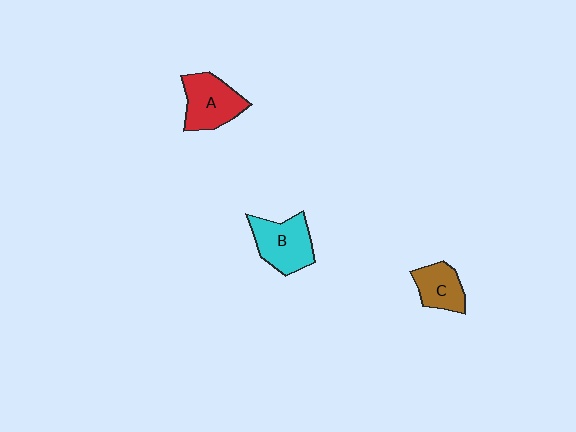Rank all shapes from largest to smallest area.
From largest to smallest: A (red), B (cyan), C (brown).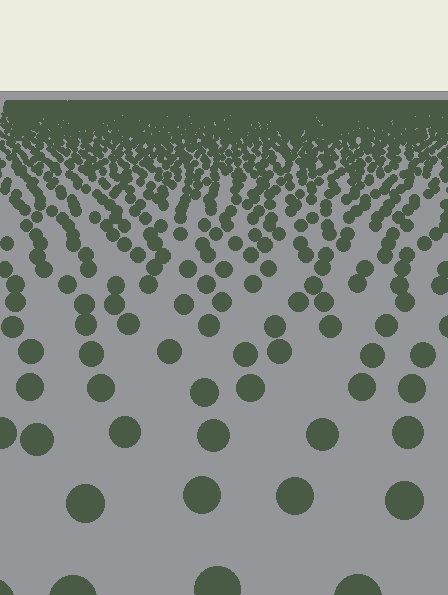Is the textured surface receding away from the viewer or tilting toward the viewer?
The surface is receding away from the viewer. Texture elements get smaller and denser toward the top.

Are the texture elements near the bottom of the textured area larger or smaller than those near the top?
Larger. Near the bottom, elements are closer to the viewer and appear at a bigger on-screen size.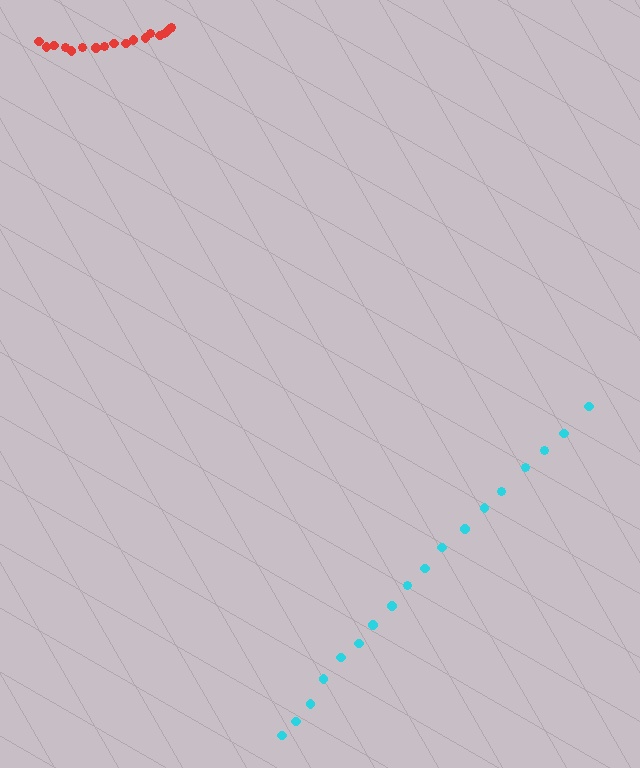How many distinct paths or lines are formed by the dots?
There are 2 distinct paths.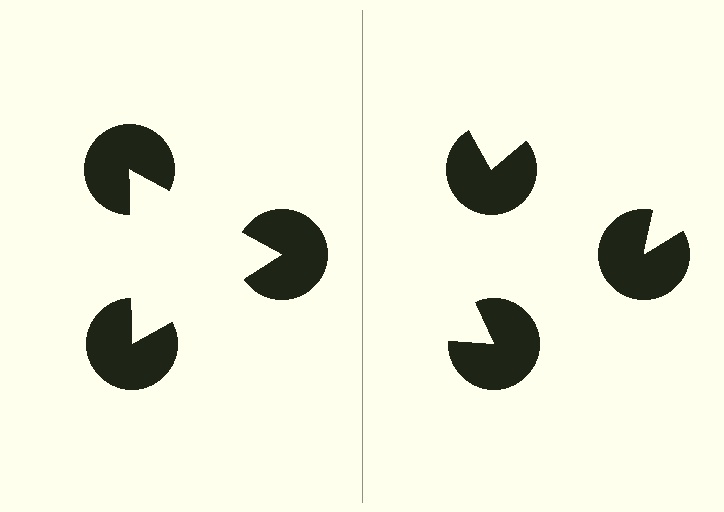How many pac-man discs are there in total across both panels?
6 — 3 on each side.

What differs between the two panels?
The pac-man discs are positioned identically on both sides; only the wedge orientations differ. On the left they align to a triangle; on the right they are misaligned.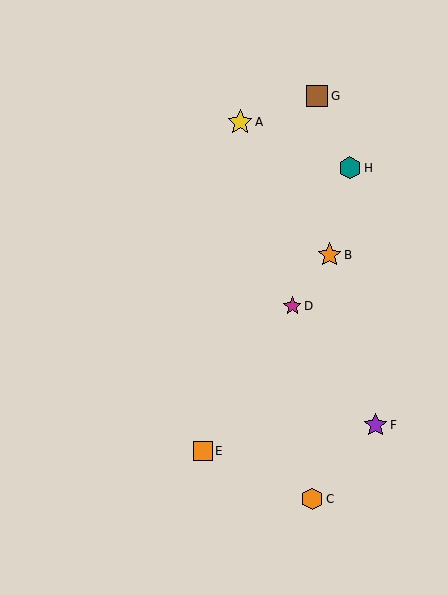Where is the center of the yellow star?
The center of the yellow star is at (240, 122).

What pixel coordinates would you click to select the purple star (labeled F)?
Click at (376, 425) to select the purple star F.